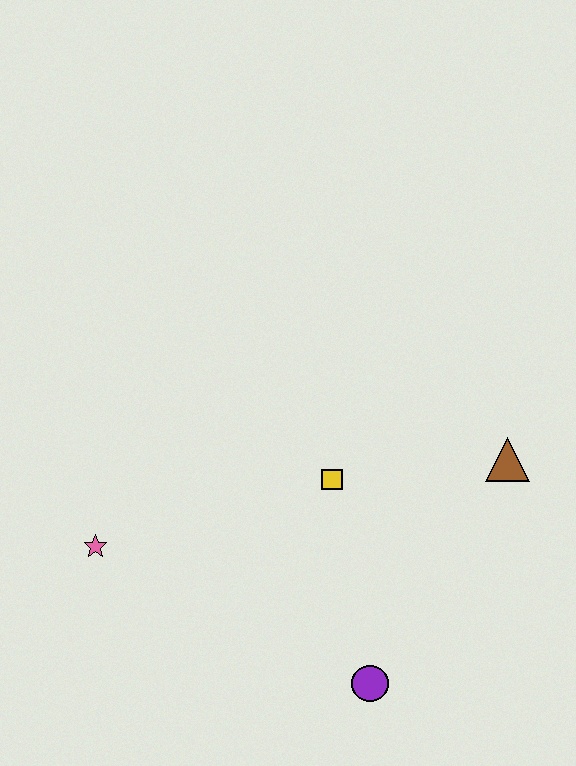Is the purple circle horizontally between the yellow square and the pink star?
No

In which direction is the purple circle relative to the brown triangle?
The purple circle is below the brown triangle.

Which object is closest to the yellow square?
The brown triangle is closest to the yellow square.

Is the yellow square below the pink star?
No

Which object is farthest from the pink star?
The brown triangle is farthest from the pink star.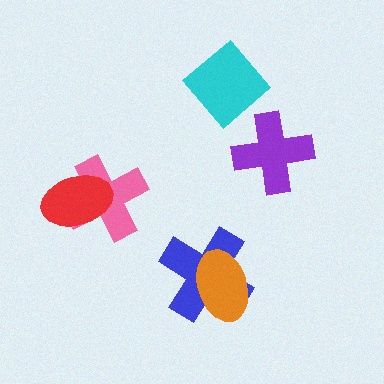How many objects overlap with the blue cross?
1 object overlaps with the blue cross.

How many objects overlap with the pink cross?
1 object overlaps with the pink cross.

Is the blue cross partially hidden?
Yes, it is partially covered by another shape.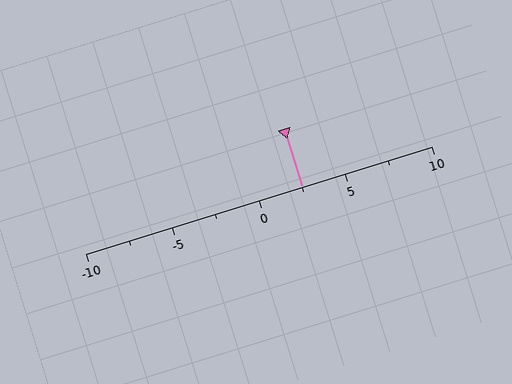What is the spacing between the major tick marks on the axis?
The major ticks are spaced 5 apart.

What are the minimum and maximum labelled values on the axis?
The axis runs from -10 to 10.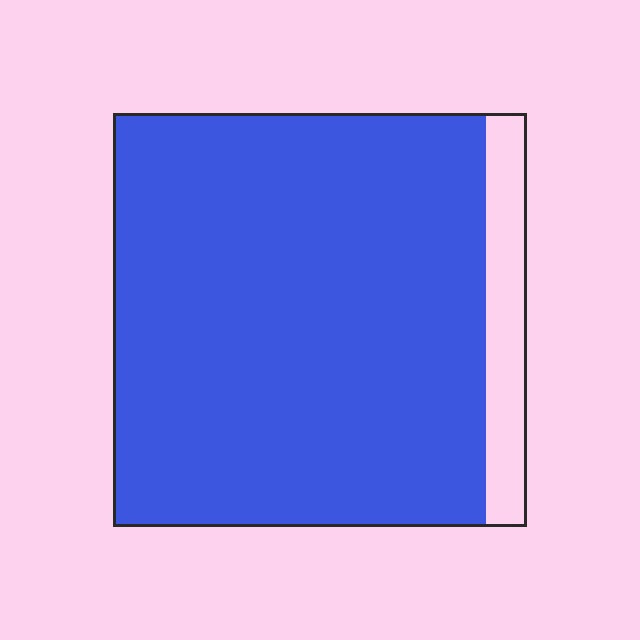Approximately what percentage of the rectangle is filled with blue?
Approximately 90%.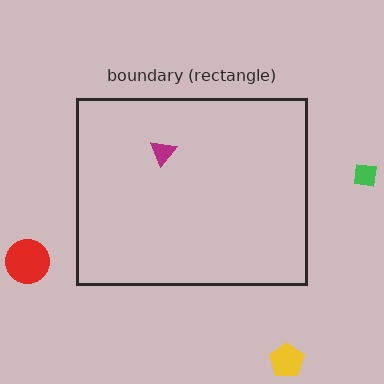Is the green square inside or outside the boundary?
Outside.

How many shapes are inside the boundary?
1 inside, 3 outside.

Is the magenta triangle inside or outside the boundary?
Inside.